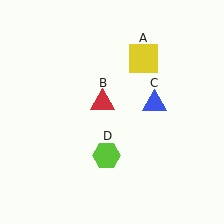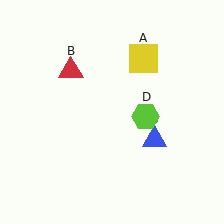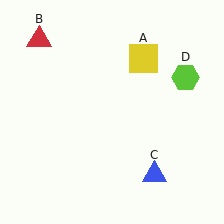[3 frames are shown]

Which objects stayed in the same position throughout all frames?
Yellow square (object A) remained stationary.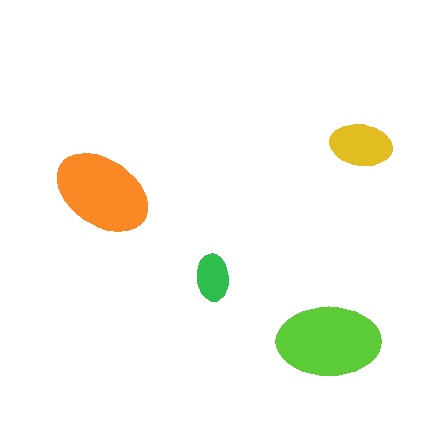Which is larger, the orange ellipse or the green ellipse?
The orange one.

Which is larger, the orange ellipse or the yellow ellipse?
The orange one.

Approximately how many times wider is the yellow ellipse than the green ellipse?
About 1.5 times wider.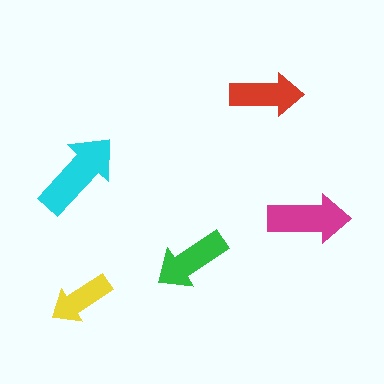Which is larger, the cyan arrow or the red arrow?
The cyan one.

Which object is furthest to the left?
The cyan arrow is leftmost.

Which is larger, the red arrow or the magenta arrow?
The magenta one.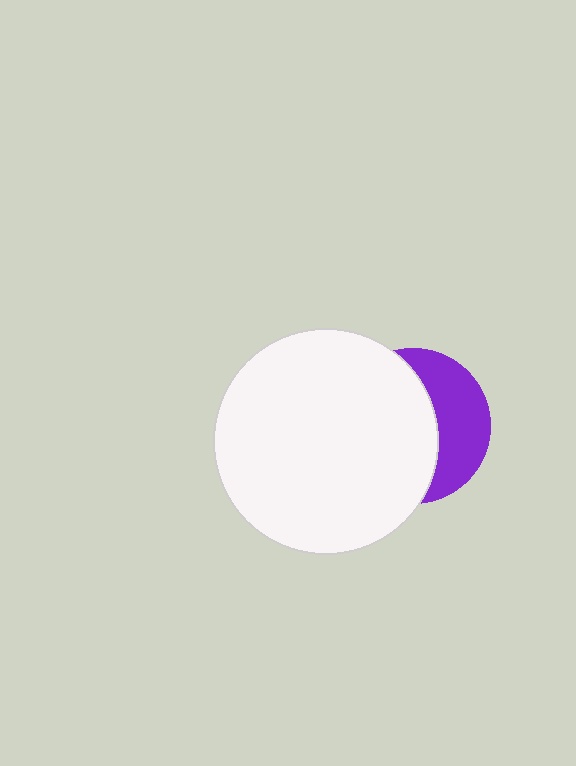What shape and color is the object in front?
The object in front is a white circle.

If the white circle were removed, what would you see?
You would see the complete purple circle.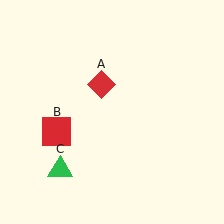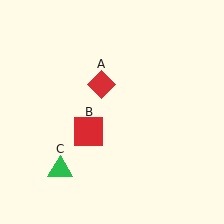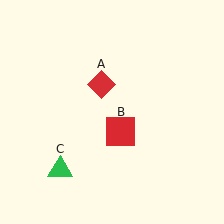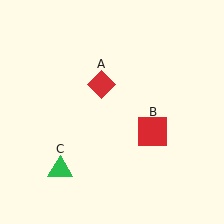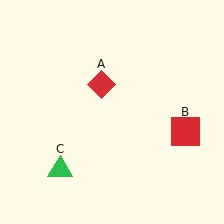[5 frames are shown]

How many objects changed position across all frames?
1 object changed position: red square (object B).